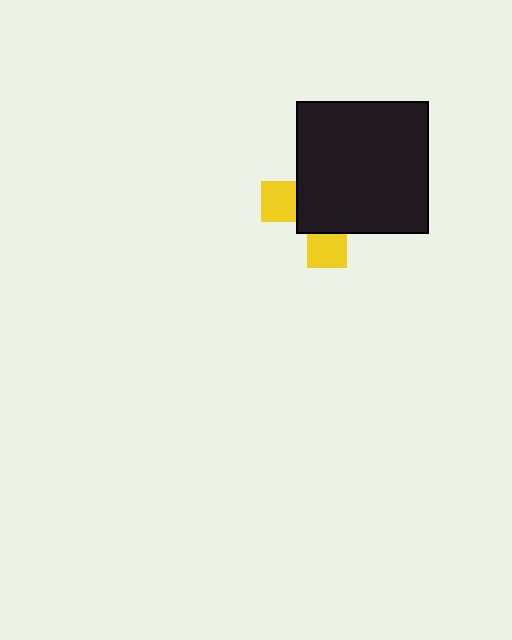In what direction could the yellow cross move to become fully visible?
The yellow cross could move toward the lower-left. That would shift it out from behind the black square entirely.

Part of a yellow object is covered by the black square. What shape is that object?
It is a cross.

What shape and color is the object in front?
The object in front is a black square.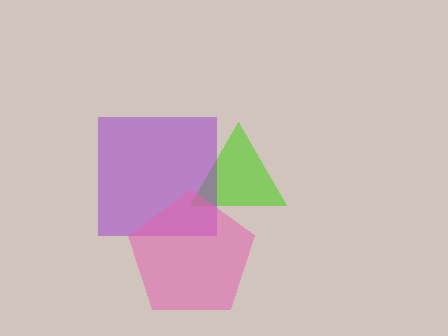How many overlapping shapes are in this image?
There are 3 overlapping shapes in the image.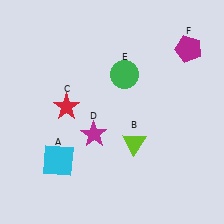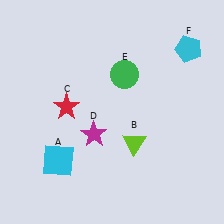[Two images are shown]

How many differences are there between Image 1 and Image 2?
There is 1 difference between the two images.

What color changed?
The pentagon (F) changed from magenta in Image 1 to cyan in Image 2.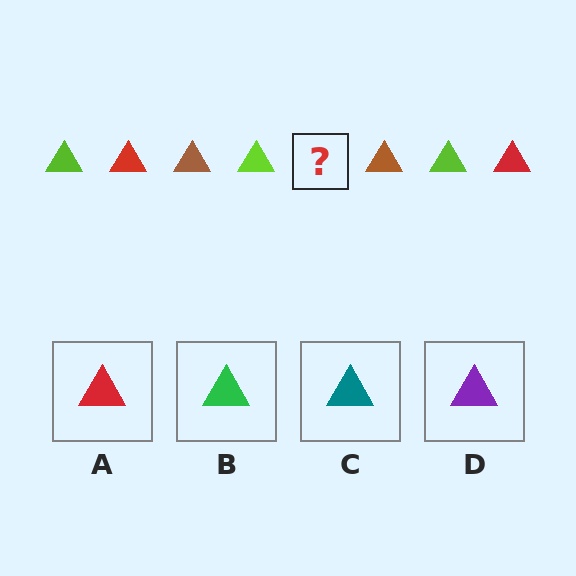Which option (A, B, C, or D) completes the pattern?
A.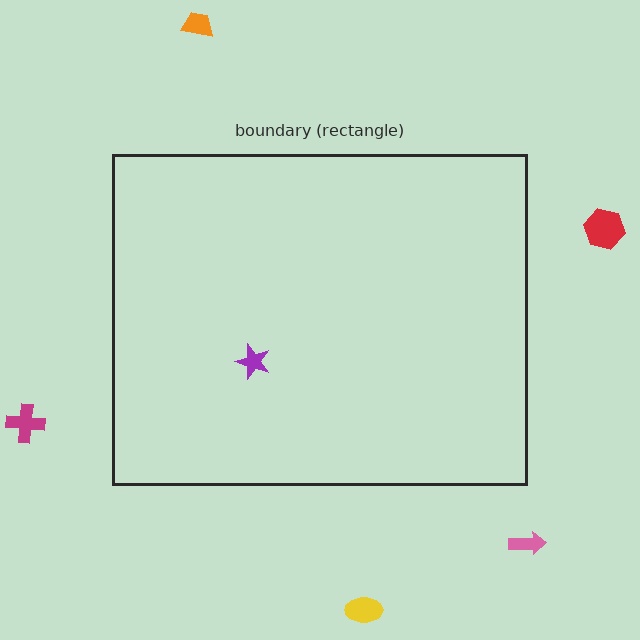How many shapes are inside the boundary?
1 inside, 5 outside.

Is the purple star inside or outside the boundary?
Inside.